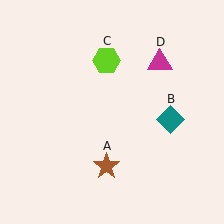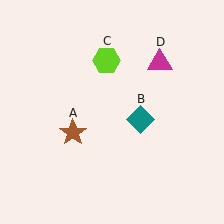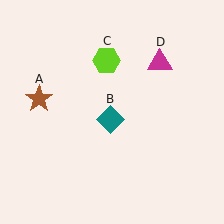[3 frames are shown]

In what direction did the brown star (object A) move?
The brown star (object A) moved up and to the left.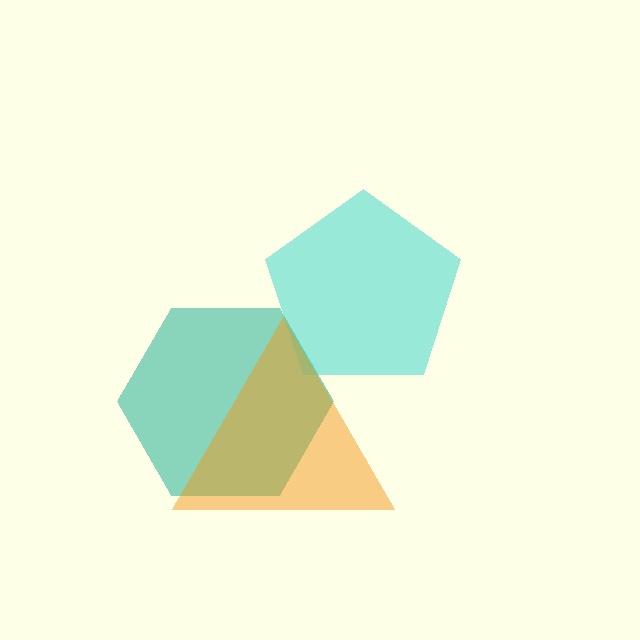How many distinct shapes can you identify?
There are 3 distinct shapes: a teal hexagon, a cyan pentagon, an orange triangle.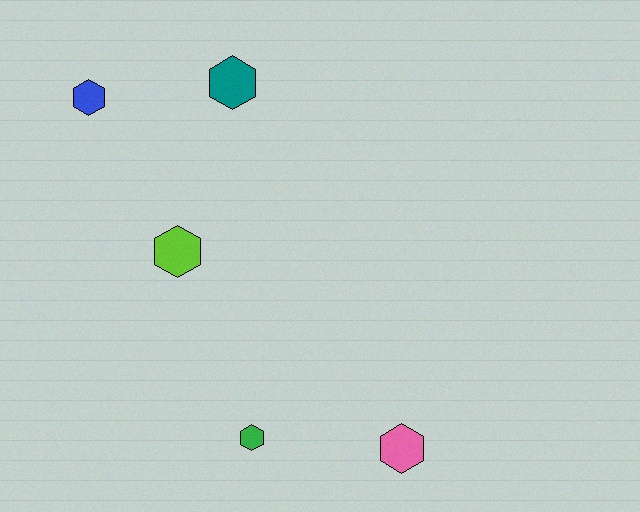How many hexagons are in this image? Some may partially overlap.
There are 5 hexagons.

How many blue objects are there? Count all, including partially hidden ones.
There is 1 blue object.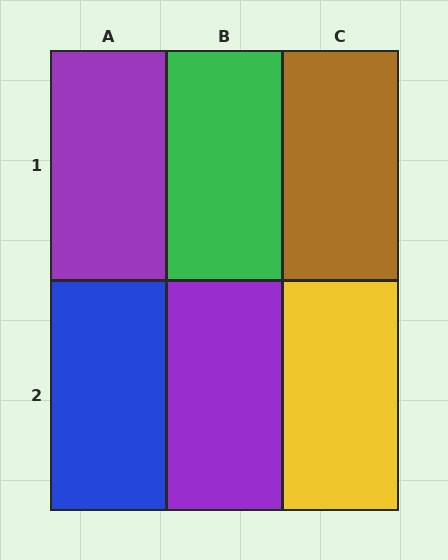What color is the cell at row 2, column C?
Yellow.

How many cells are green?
1 cell is green.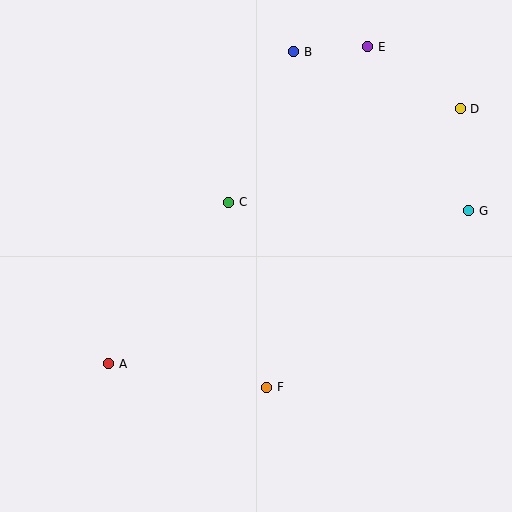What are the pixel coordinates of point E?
Point E is at (368, 47).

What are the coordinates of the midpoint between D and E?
The midpoint between D and E is at (414, 78).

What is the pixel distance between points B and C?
The distance between B and C is 164 pixels.